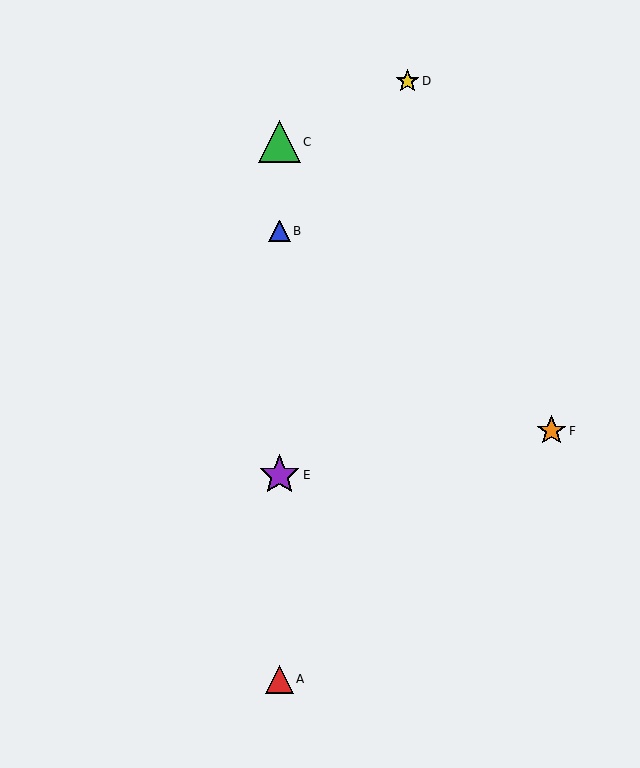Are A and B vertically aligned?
Yes, both are at x≈280.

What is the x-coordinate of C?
Object C is at x≈280.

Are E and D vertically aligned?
No, E is at x≈280 and D is at x≈408.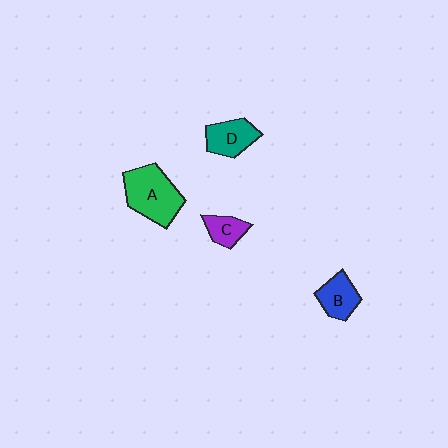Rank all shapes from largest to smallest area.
From largest to smallest: A (green), D (teal), B (blue), C (purple).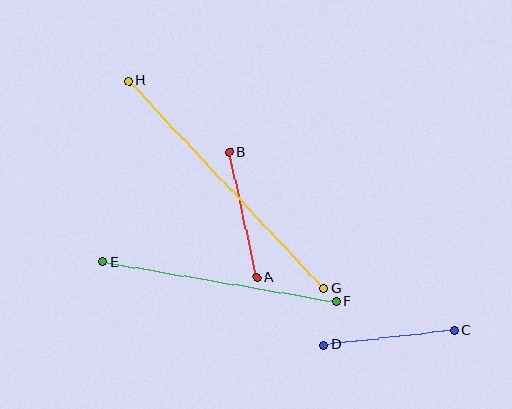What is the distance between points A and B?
The distance is approximately 128 pixels.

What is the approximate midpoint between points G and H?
The midpoint is at approximately (226, 185) pixels.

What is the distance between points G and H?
The distance is approximately 285 pixels.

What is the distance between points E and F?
The distance is approximately 237 pixels.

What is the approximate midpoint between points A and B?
The midpoint is at approximately (243, 215) pixels.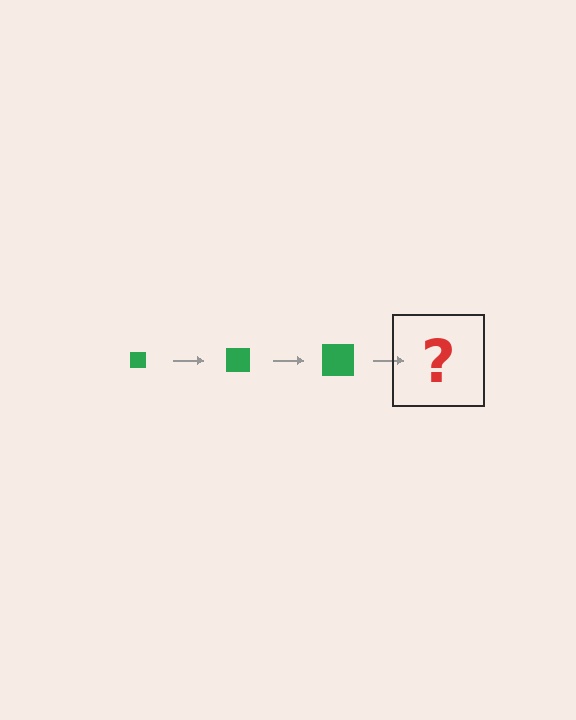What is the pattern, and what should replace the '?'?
The pattern is that the square gets progressively larger each step. The '?' should be a green square, larger than the previous one.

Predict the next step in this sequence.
The next step is a green square, larger than the previous one.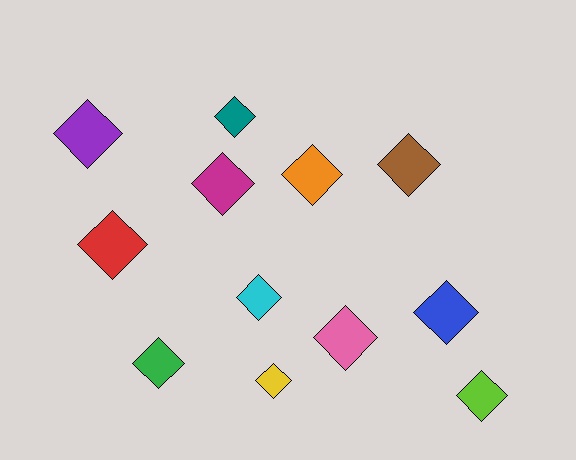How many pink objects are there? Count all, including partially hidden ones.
There is 1 pink object.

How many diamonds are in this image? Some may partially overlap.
There are 12 diamonds.